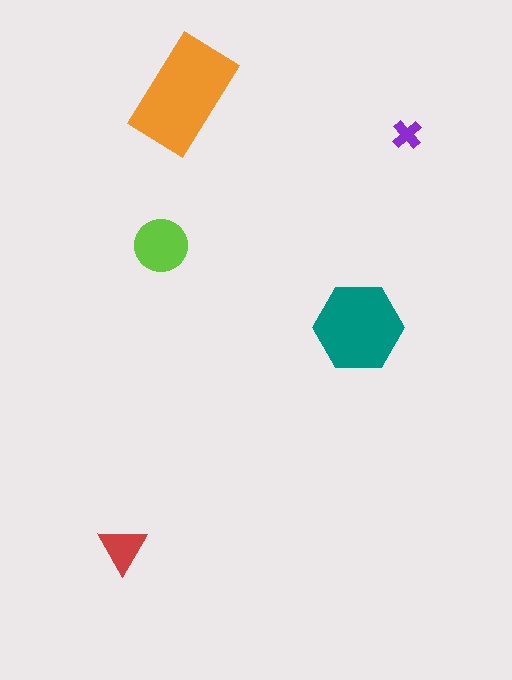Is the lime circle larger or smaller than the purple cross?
Larger.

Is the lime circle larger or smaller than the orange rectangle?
Smaller.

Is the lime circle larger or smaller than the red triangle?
Larger.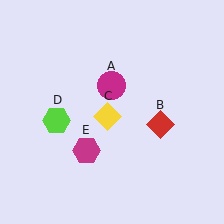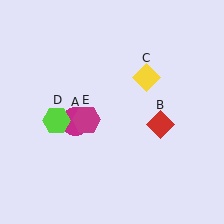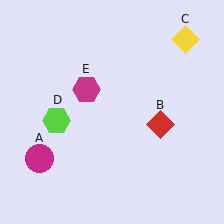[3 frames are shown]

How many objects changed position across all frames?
3 objects changed position: magenta circle (object A), yellow diamond (object C), magenta hexagon (object E).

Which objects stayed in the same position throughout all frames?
Red diamond (object B) and lime hexagon (object D) remained stationary.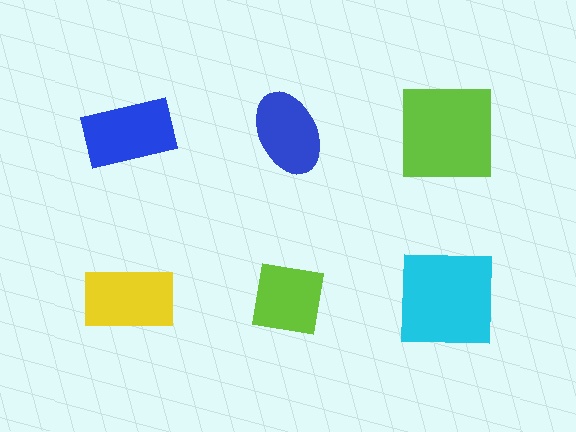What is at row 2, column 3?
A cyan square.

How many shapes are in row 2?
3 shapes.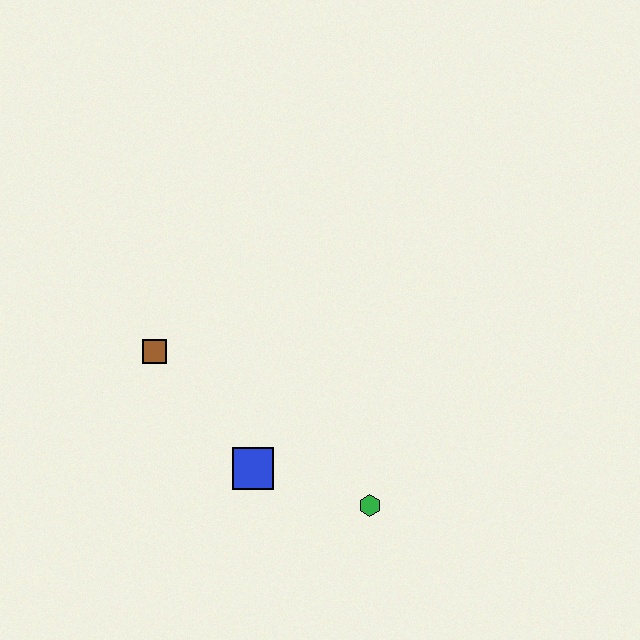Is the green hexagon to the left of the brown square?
No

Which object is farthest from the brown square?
The green hexagon is farthest from the brown square.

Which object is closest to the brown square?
The blue square is closest to the brown square.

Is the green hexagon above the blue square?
No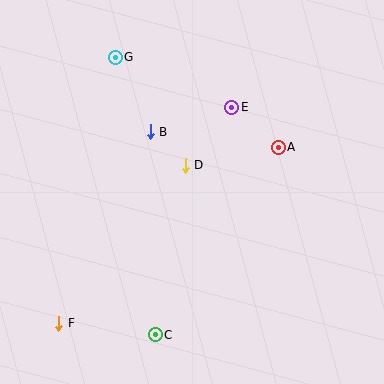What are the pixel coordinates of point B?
Point B is at (150, 132).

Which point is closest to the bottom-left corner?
Point F is closest to the bottom-left corner.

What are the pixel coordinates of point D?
Point D is at (185, 165).